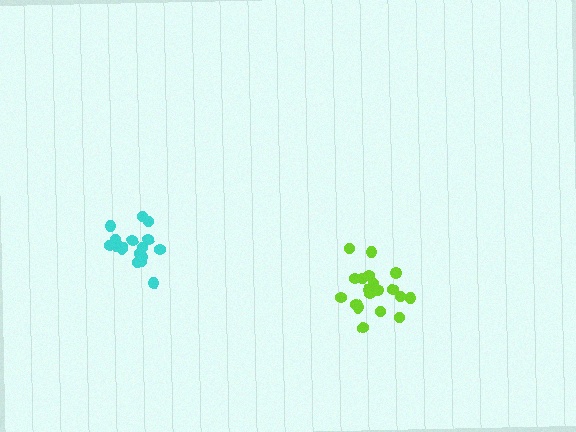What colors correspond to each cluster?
The clusters are colored: cyan, lime.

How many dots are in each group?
Group 1: 17 dots, Group 2: 19 dots (36 total).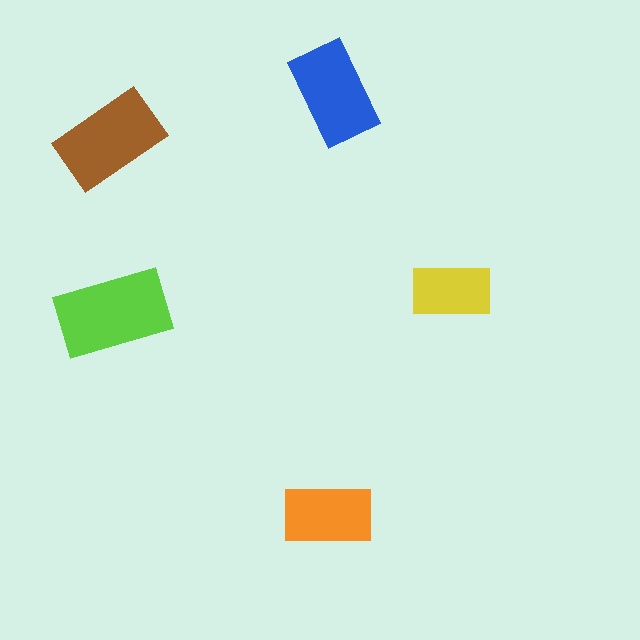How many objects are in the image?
There are 5 objects in the image.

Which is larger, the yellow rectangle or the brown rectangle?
The brown one.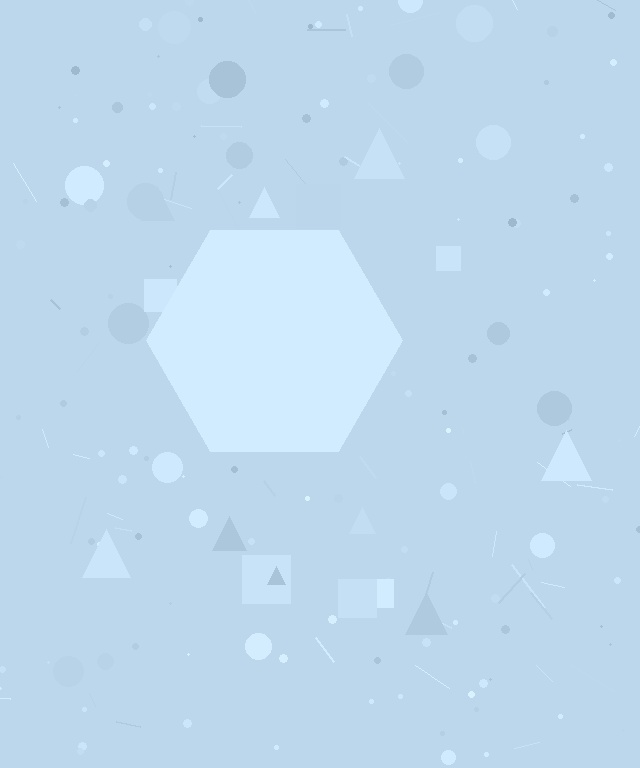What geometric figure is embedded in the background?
A hexagon is embedded in the background.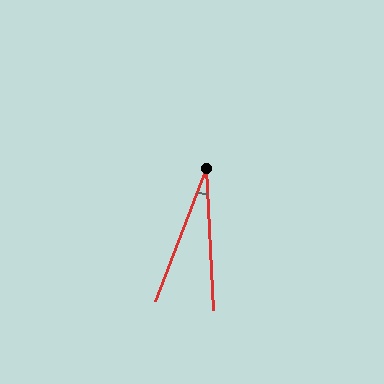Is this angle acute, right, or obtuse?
It is acute.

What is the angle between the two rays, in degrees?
Approximately 23 degrees.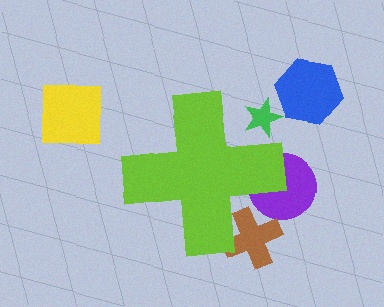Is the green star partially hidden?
Yes, the green star is partially hidden behind the lime cross.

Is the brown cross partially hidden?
Yes, the brown cross is partially hidden behind the lime cross.